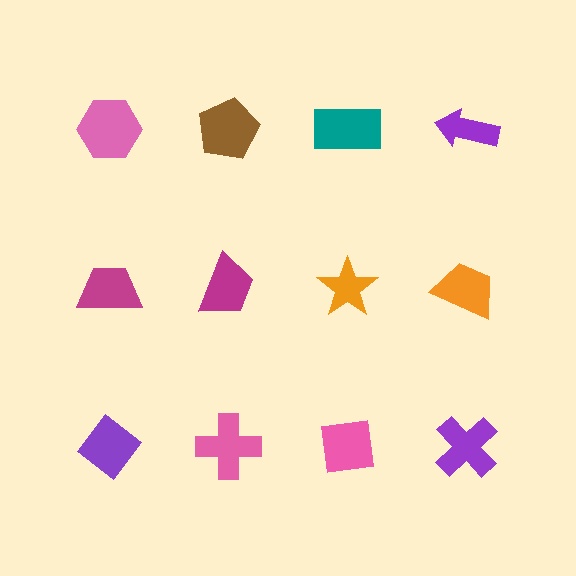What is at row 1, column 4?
A purple arrow.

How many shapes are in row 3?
4 shapes.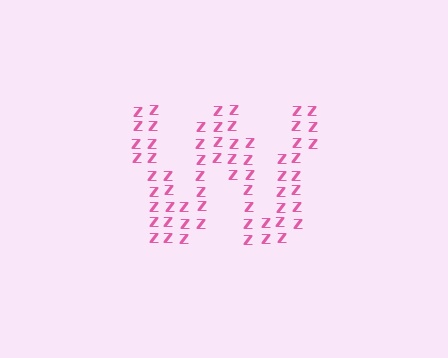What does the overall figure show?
The overall figure shows the letter W.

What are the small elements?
The small elements are letter Z's.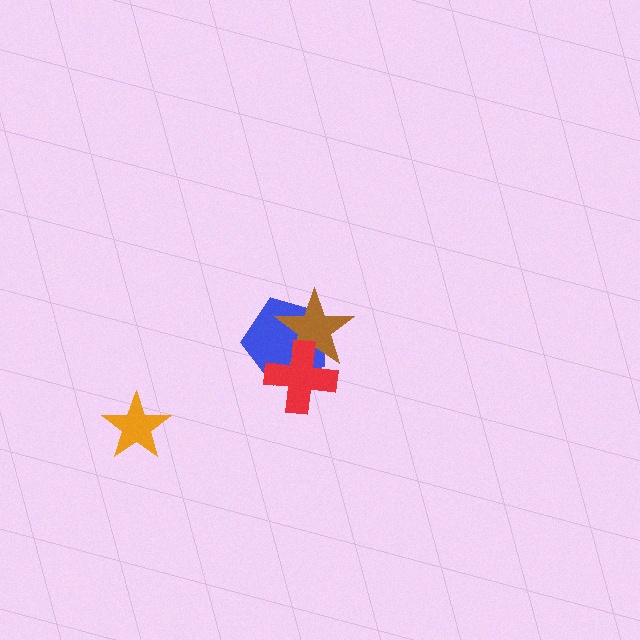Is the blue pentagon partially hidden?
Yes, it is partially covered by another shape.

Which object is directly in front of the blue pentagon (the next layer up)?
The brown star is directly in front of the blue pentagon.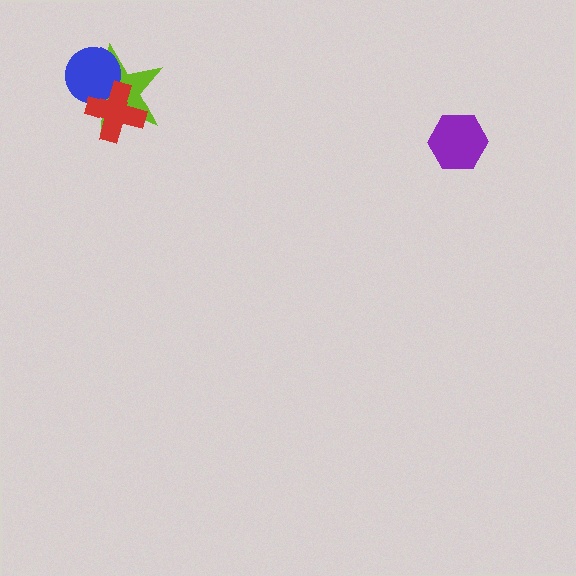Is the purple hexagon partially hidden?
No, no other shape covers it.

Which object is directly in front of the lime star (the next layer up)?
The blue circle is directly in front of the lime star.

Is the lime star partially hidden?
Yes, it is partially covered by another shape.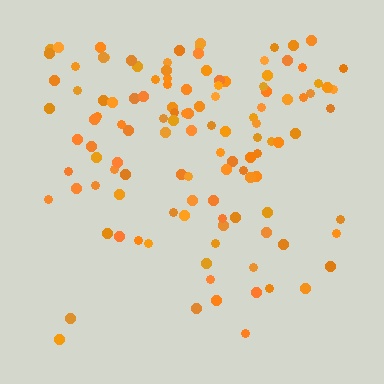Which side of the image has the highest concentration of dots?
The top.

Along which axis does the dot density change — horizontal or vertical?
Vertical.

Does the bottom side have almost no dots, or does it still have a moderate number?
Still a moderate number, just noticeably fewer than the top.